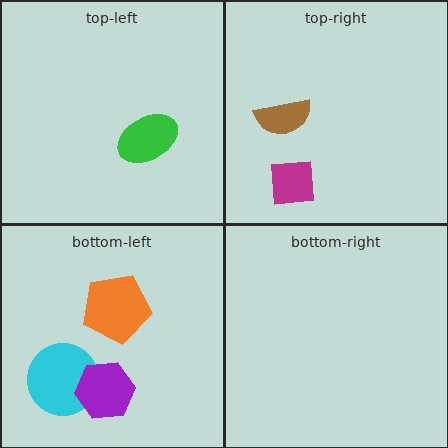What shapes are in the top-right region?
The brown semicircle, the magenta square.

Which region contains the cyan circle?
The bottom-left region.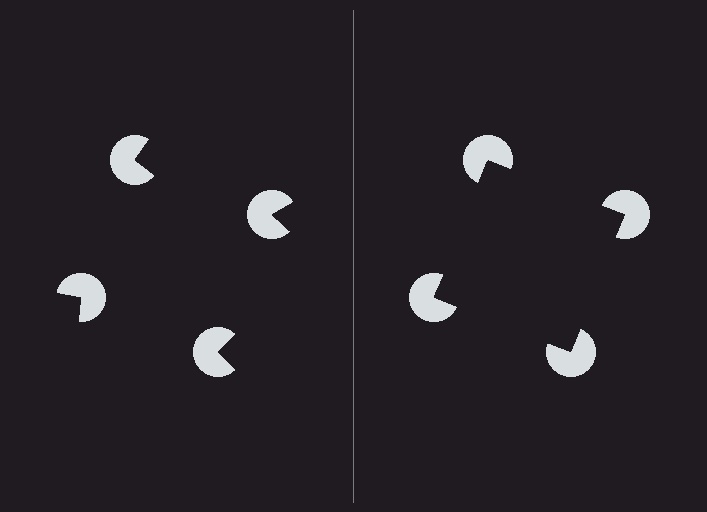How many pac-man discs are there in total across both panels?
8 — 4 on each side.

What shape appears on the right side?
An illusory square.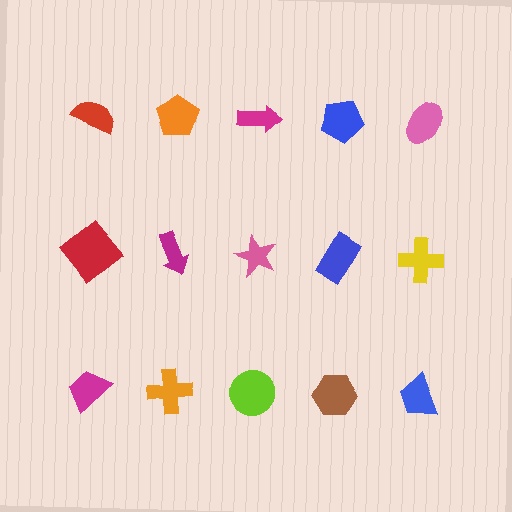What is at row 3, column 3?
A lime circle.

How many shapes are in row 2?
5 shapes.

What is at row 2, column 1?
A red diamond.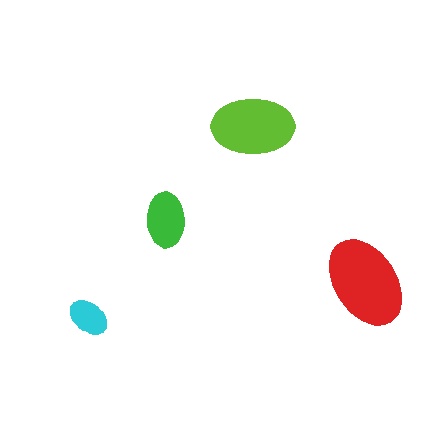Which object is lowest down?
The cyan ellipse is bottommost.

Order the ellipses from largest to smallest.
the red one, the lime one, the green one, the cyan one.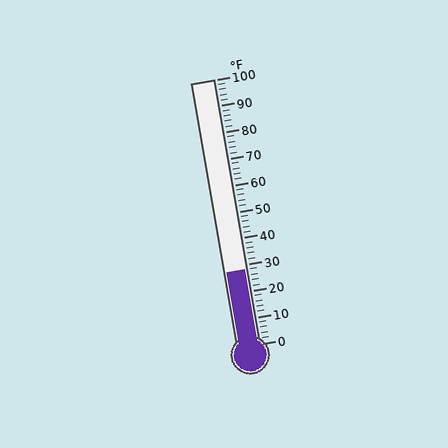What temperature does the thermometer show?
The thermometer shows approximately 28°F.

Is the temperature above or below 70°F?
The temperature is below 70°F.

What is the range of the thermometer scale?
The thermometer scale ranges from 0°F to 100°F.